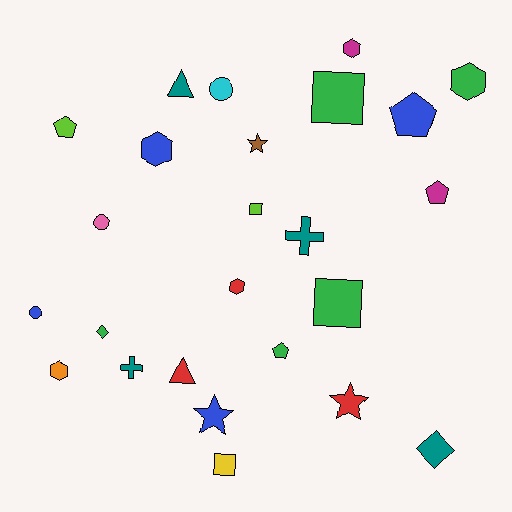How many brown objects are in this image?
There is 1 brown object.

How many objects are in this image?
There are 25 objects.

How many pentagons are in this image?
There are 4 pentagons.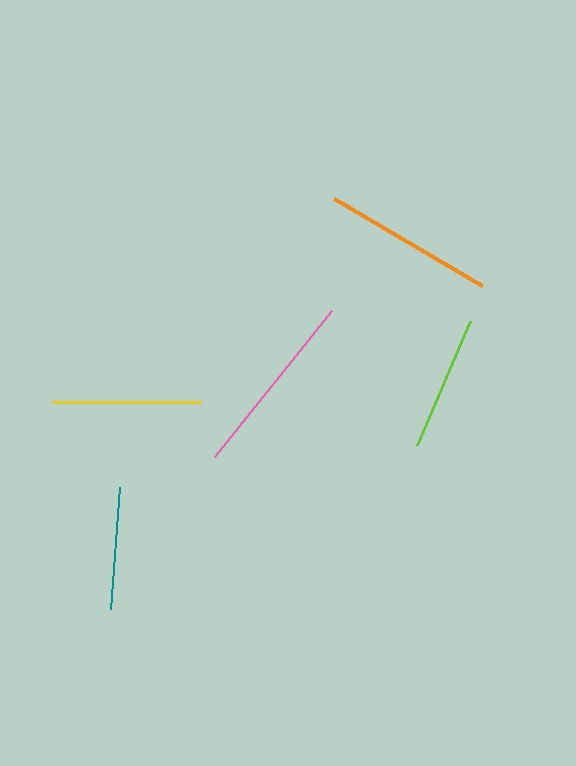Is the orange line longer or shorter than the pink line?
The pink line is longer than the orange line.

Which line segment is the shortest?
The teal line is the shortest at approximately 122 pixels.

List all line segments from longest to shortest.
From longest to shortest: pink, orange, yellow, lime, teal.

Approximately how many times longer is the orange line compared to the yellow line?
The orange line is approximately 1.2 times the length of the yellow line.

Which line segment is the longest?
The pink line is the longest at approximately 187 pixels.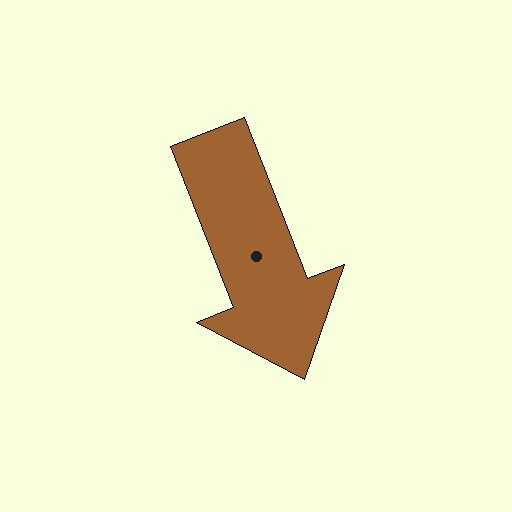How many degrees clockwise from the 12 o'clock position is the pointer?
Approximately 159 degrees.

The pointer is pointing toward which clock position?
Roughly 5 o'clock.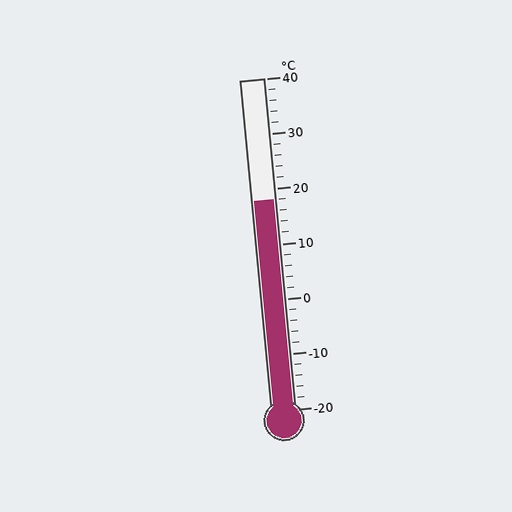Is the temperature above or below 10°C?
The temperature is above 10°C.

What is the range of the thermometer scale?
The thermometer scale ranges from -20°C to 40°C.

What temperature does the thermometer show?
The thermometer shows approximately 18°C.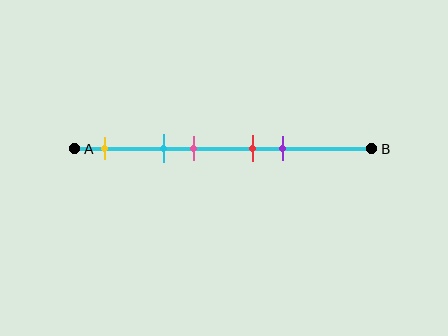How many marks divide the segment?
There are 5 marks dividing the segment.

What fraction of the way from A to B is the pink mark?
The pink mark is approximately 40% (0.4) of the way from A to B.